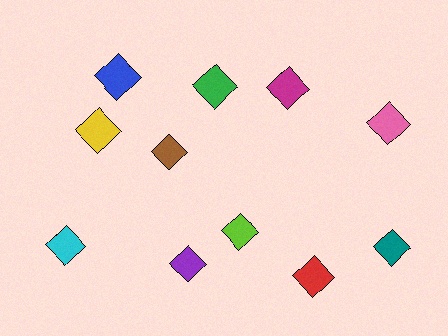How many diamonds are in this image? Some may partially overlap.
There are 11 diamonds.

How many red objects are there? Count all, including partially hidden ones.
There is 1 red object.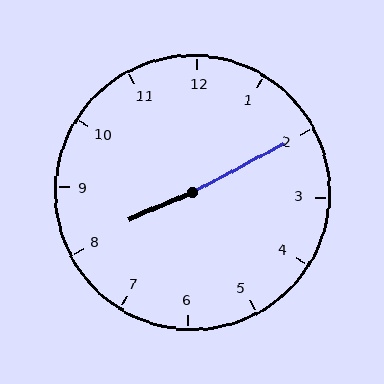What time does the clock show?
8:10.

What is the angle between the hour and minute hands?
Approximately 175 degrees.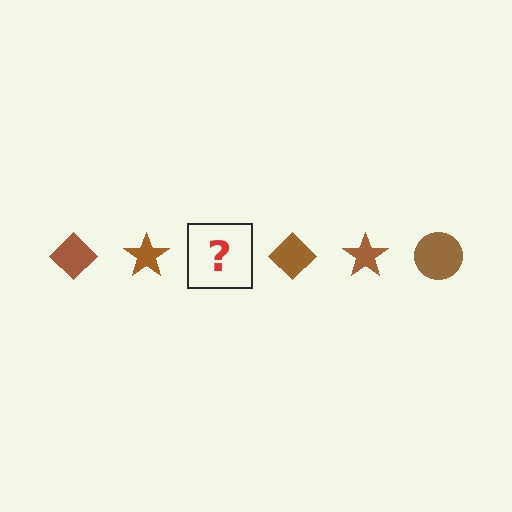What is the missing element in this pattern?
The missing element is a brown circle.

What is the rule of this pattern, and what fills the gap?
The rule is that the pattern cycles through diamond, star, circle shapes in brown. The gap should be filled with a brown circle.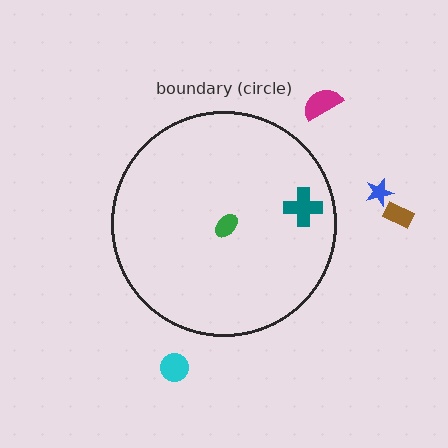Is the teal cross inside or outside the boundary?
Inside.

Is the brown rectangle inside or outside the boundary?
Outside.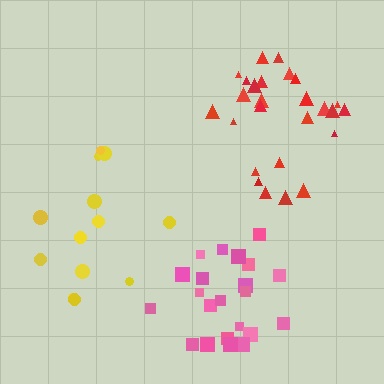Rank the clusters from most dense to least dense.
red, pink, yellow.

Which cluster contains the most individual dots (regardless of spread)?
Red (27).